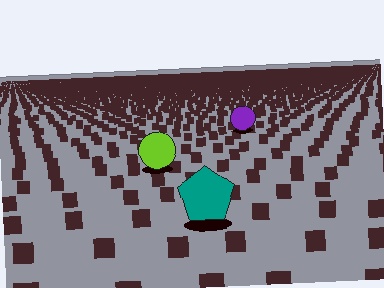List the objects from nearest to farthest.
From nearest to farthest: the teal pentagon, the lime circle, the purple circle.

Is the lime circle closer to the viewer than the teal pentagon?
No. The teal pentagon is closer — you can tell from the texture gradient: the ground texture is coarser near it.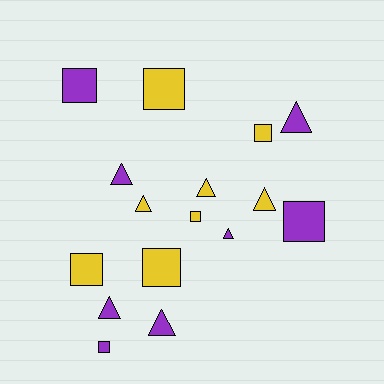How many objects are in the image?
There are 16 objects.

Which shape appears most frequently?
Triangle, with 8 objects.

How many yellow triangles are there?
There are 3 yellow triangles.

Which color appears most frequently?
Yellow, with 8 objects.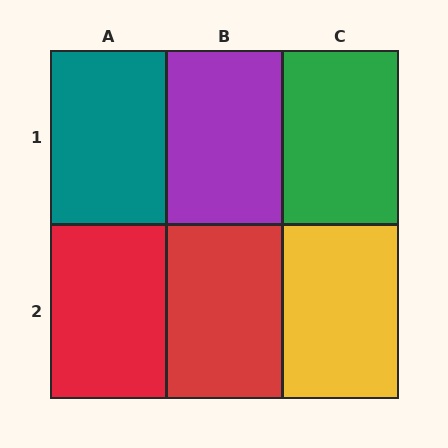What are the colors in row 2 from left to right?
Red, red, yellow.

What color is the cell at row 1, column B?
Purple.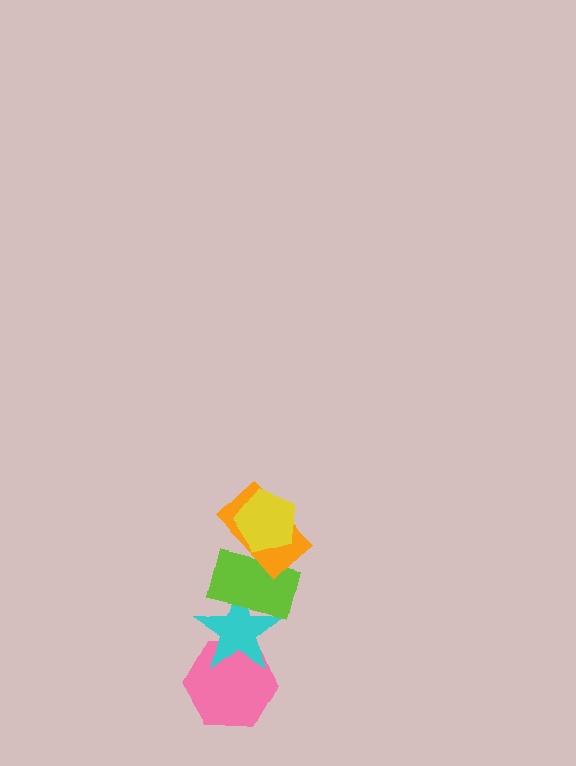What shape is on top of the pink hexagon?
The cyan star is on top of the pink hexagon.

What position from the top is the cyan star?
The cyan star is 4th from the top.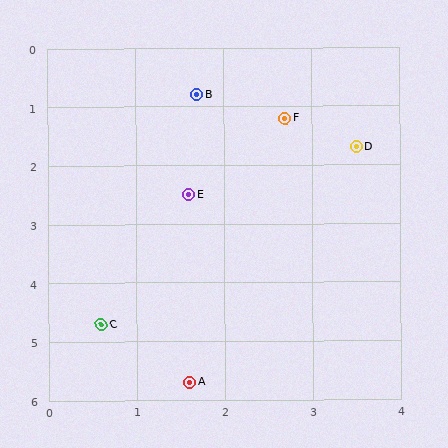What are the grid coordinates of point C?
Point C is at approximately (0.6, 4.7).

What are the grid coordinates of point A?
Point A is at approximately (1.6, 5.7).